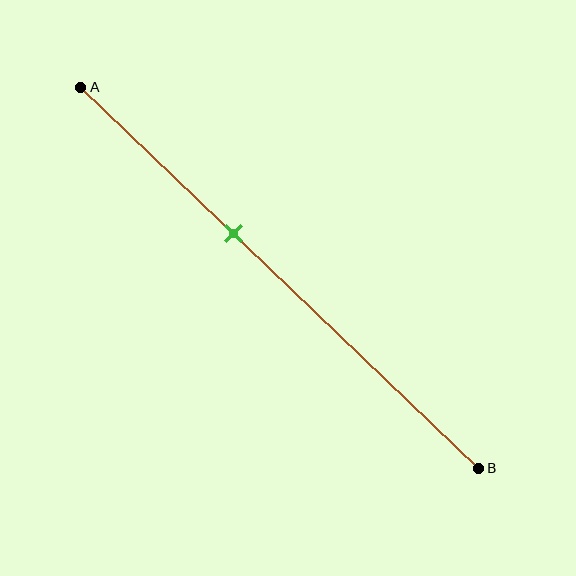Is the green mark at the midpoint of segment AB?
No, the mark is at about 40% from A, not at the 50% midpoint.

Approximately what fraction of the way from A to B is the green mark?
The green mark is approximately 40% of the way from A to B.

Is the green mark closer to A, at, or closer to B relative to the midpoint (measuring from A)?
The green mark is closer to point A than the midpoint of segment AB.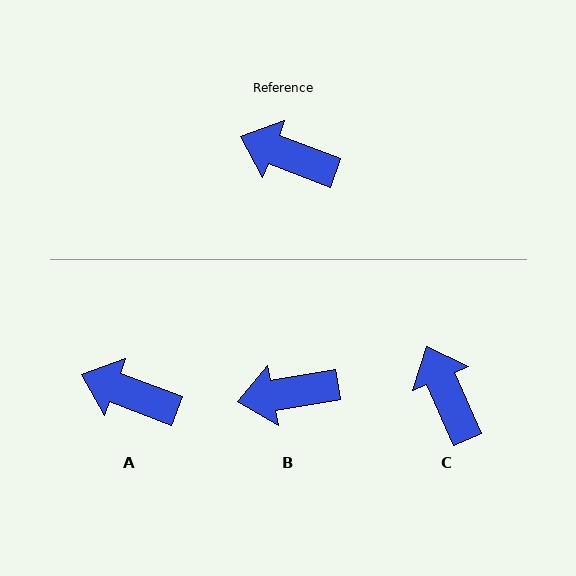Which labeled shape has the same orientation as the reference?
A.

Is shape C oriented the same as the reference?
No, it is off by about 46 degrees.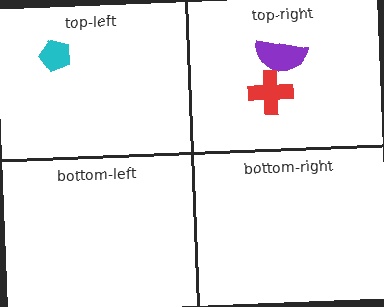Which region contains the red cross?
The top-right region.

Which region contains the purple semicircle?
The top-right region.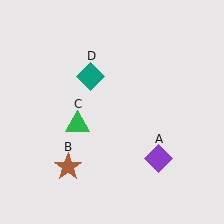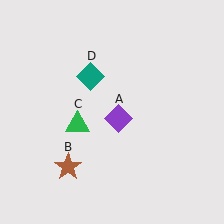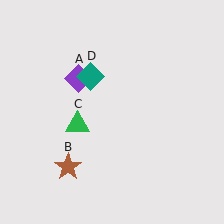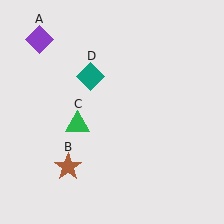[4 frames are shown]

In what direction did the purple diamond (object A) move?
The purple diamond (object A) moved up and to the left.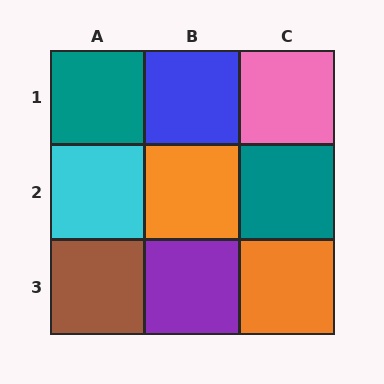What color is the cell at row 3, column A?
Brown.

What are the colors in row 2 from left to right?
Cyan, orange, teal.